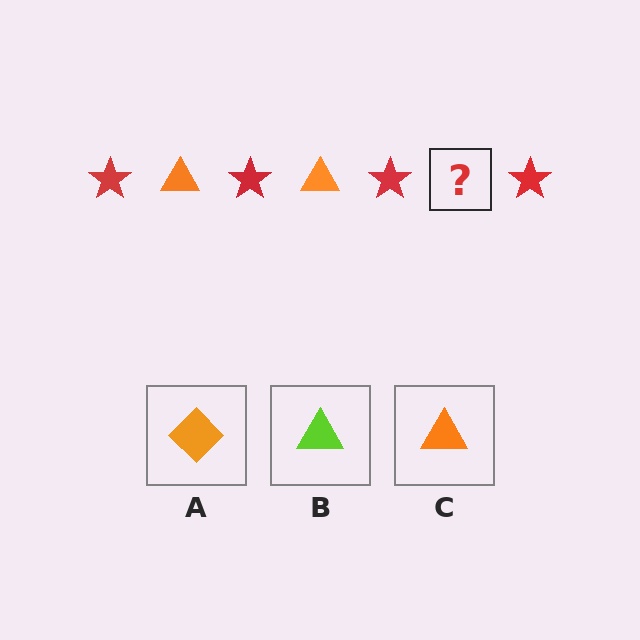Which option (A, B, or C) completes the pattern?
C.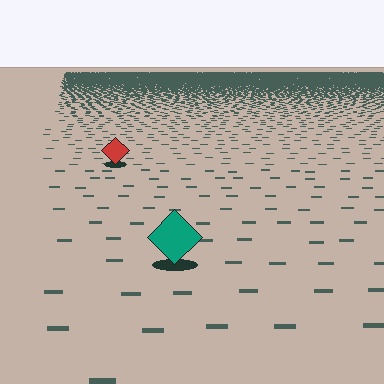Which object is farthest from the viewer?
The red diamond is farthest from the viewer. It appears smaller and the ground texture around it is denser.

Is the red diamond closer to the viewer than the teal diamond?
No. The teal diamond is closer — you can tell from the texture gradient: the ground texture is coarser near it.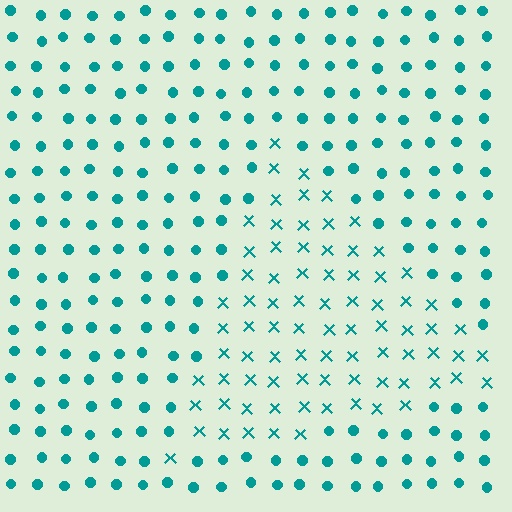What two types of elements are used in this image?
The image uses X marks inside the triangle region and circles outside it.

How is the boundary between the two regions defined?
The boundary is defined by a change in element shape: X marks inside vs. circles outside. All elements share the same color and spacing.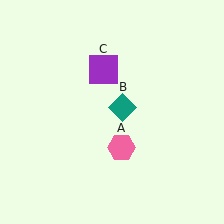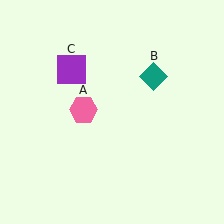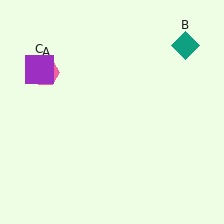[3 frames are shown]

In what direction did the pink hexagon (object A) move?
The pink hexagon (object A) moved up and to the left.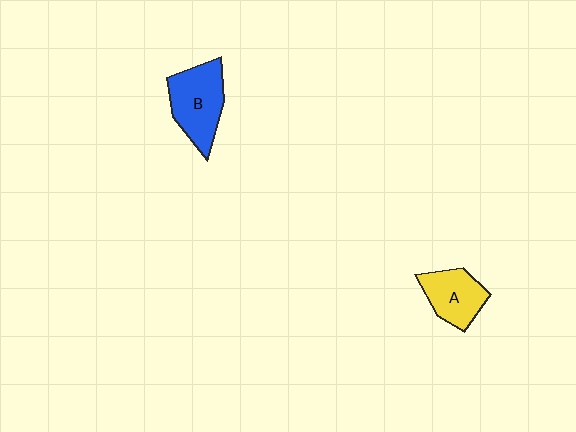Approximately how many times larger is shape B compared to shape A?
Approximately 1.3 times.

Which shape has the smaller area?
Shape A (yellow).